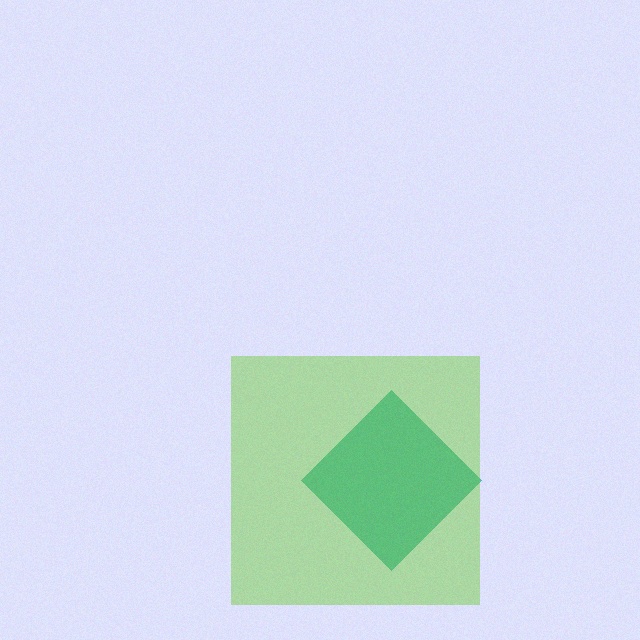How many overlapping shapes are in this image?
There are 2 overlapping shapes in the image.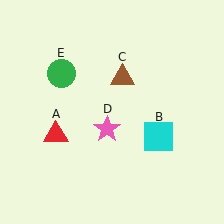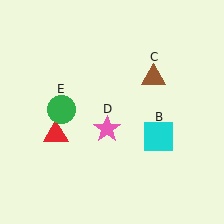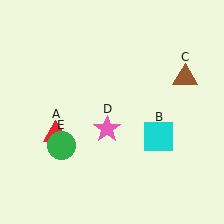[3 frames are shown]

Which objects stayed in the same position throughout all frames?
Red triangle (object A) and cyan square (object B) and pink star (object D) remained stationary.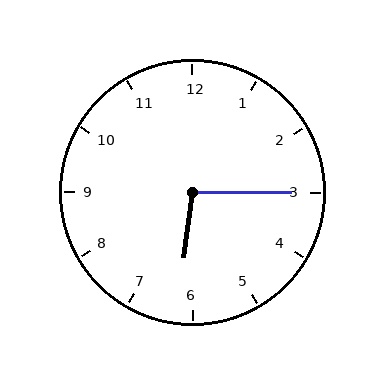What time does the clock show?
6:15.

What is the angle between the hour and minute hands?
Approximately 98 degrees.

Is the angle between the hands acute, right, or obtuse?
It is obtuse.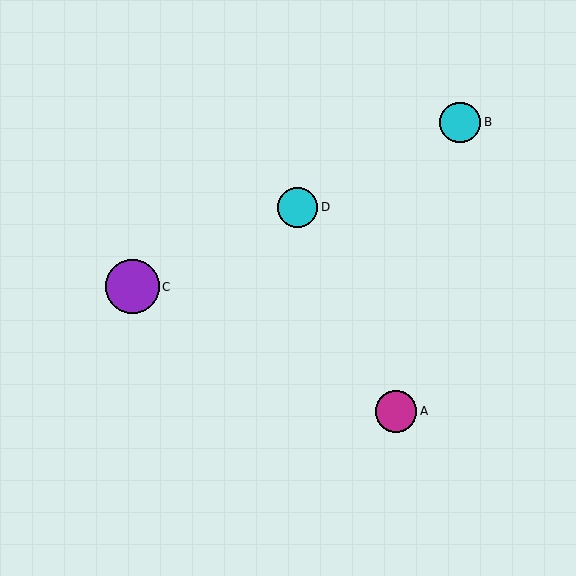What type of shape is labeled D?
Shape D is a cyan circle.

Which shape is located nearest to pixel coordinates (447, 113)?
The cyan circle (labeled B) at (460, 122) is nearest to that location.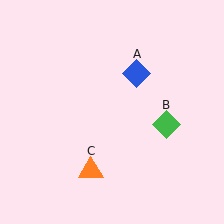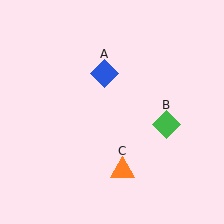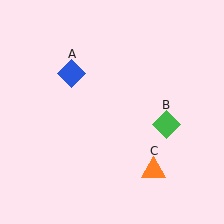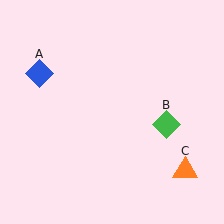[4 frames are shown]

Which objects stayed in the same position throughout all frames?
Green diamond (object B) remained stationary.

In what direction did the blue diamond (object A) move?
The blue diamond (object A) moved left.